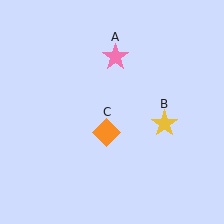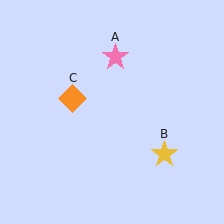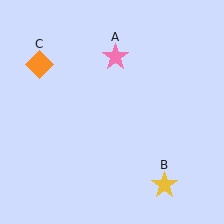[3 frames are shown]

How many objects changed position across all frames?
2 objects changed position: yellow star (object B), orange diamond (object C).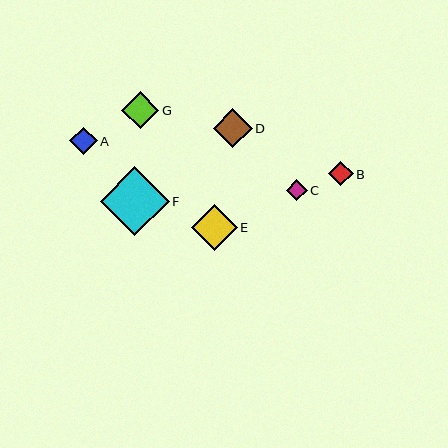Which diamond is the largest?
Diamond F is the largest with a size of approximately 69 pixels.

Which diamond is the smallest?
Diamond C is the smallest with a size of approximately 21 pixels.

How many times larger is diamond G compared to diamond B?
Diamond G is approximately 1.5 times the size of diamond B.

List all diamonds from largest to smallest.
From largest to smallest: F, E, D, G, A, B, C.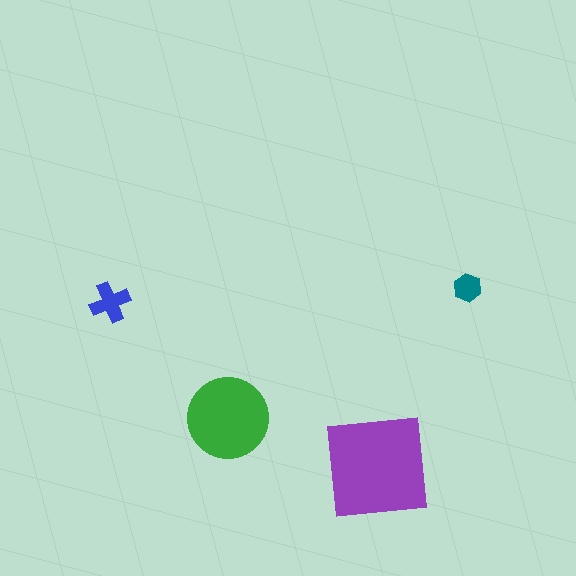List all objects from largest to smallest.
The purple square, the green circle, the blue cross, the teal hexagon.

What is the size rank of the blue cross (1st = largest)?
3rd.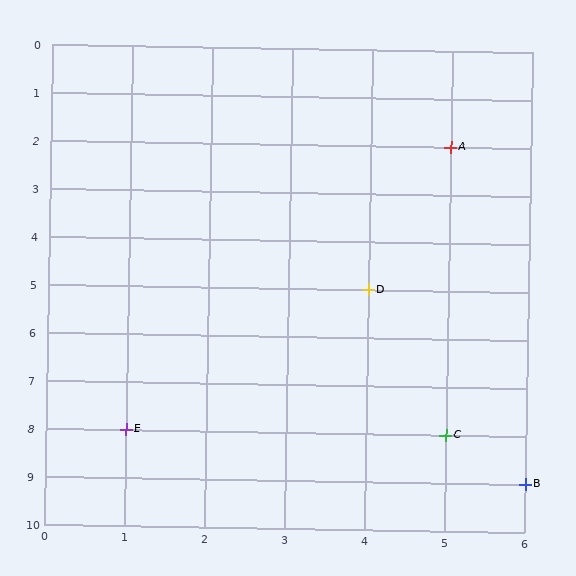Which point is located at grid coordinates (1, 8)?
Point E is at (1, 8).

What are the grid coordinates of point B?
Point B is at grid coordinates (6, 9).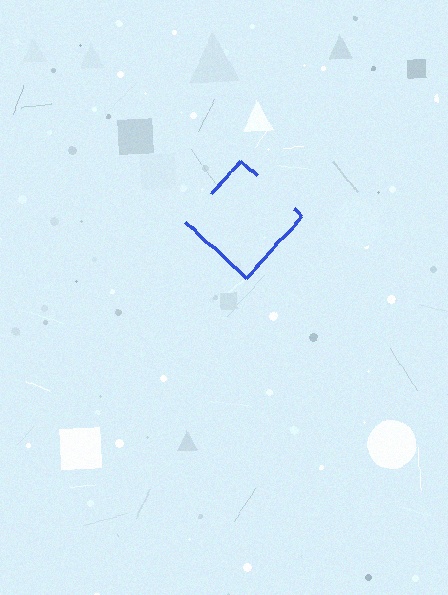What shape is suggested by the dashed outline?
The dashed outline suggests a diamond.